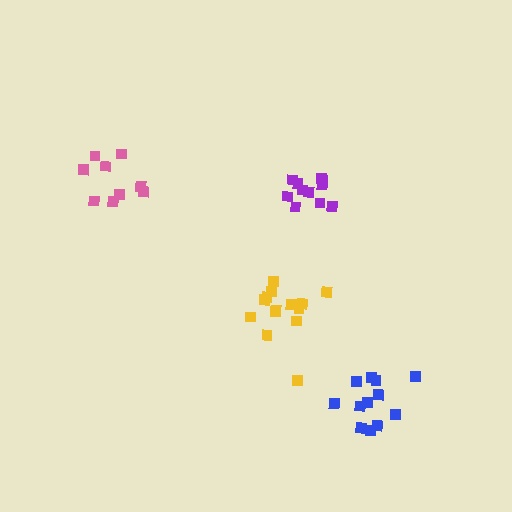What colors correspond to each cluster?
The clusters are colored: pink, purple, blue, yellow.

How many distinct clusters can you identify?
There are 4 distinct clusters.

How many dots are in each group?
Group 1: 9 dots, Group 2: 11 dots, Group 3: 12 dots, Group 4: 14 dots (46 total).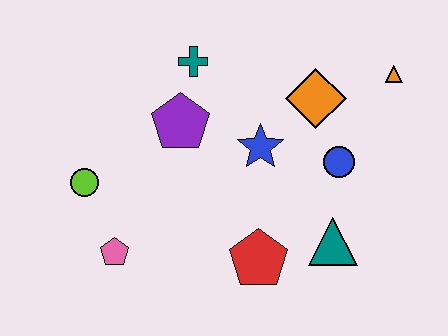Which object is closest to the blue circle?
The orange diamond is closest to the blue circle.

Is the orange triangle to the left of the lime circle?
No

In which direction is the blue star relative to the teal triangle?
The blue star is above the teal triangle.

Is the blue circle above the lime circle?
Yes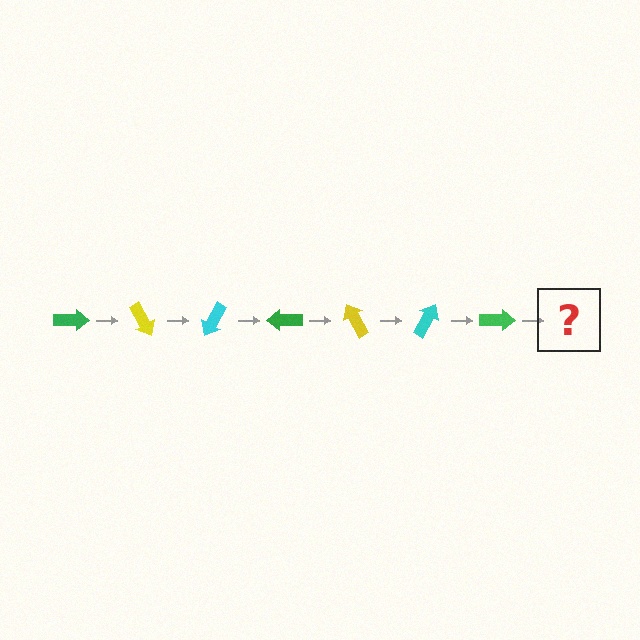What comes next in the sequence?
The next element should be a yellow arrow, rotated 420 degrees from the start.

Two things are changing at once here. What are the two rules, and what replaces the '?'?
The two rules are that it rotates 60 degrees each step and the color cycles through green, yellow, and cyan. The '?' should be a yellow arrow, rotated 420 degrees from the start.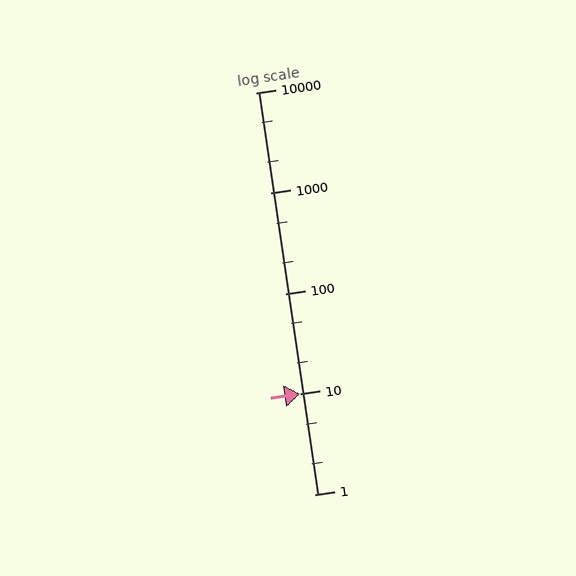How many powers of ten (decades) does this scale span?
The scale spans 4 decades, from 1 to 10000.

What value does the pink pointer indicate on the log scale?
The pointer indicates approximately 10.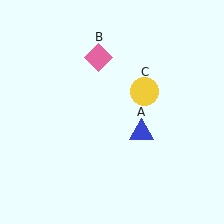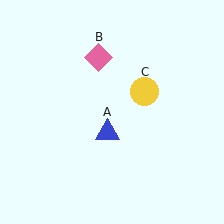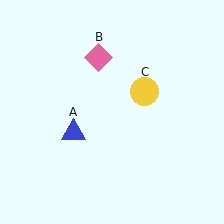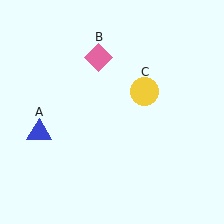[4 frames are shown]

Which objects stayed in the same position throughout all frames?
Pink diamond (object B) and yellow circle (object C) remained stationary.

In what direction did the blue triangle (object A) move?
The blue triangle (object A) moved left.